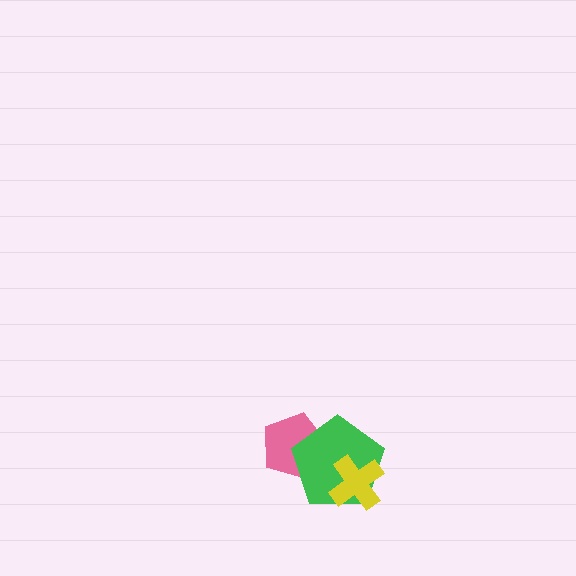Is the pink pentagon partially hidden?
Yes, it is partially covered by another shape.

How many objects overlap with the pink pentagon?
1 object overlaps with the pink pentagon.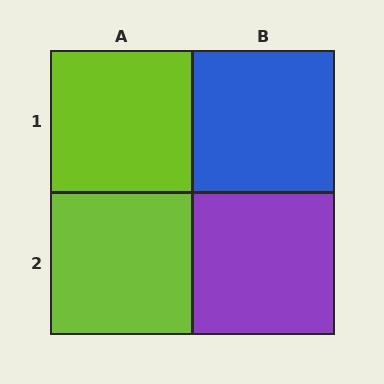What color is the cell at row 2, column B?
Purple.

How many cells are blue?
1 cell is blue.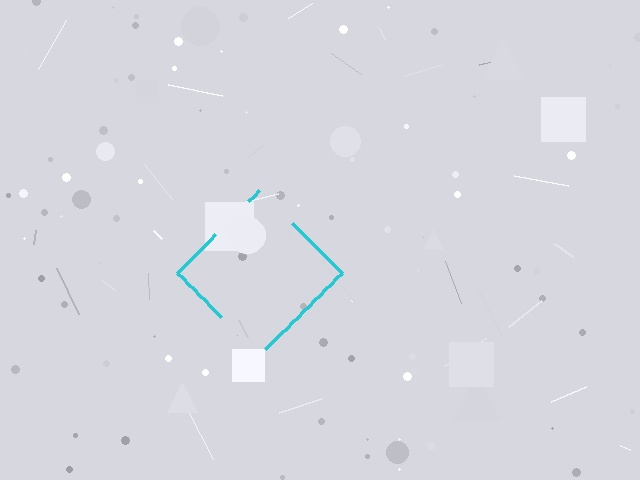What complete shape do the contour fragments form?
The contour fragments form a diamond.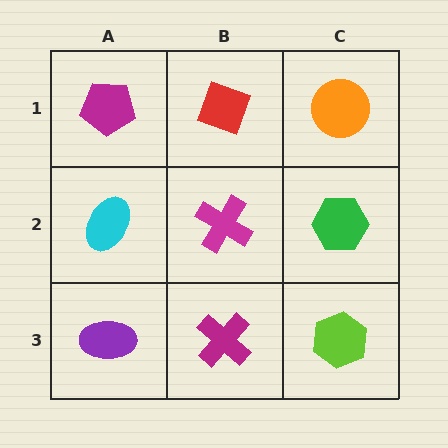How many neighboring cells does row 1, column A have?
2.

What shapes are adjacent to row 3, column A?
A cyan ellipse (row 2, column A), a magenta cross (row 3, column B).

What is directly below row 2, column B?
A magenta cross.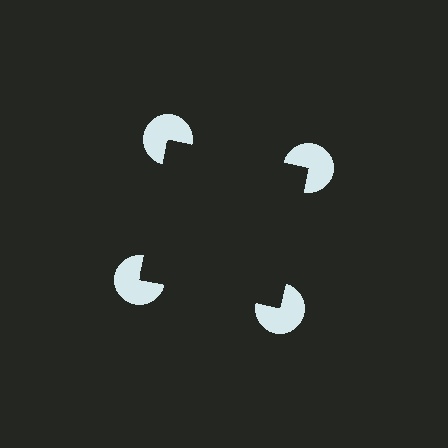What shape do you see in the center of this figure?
An illusory square — its edges are inferred from the aligned wedge cuts in the pac-man discs, not physically drawn.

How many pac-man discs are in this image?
There are 4 — one at each vertex of the illusory square.